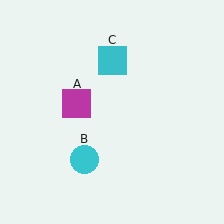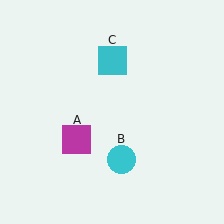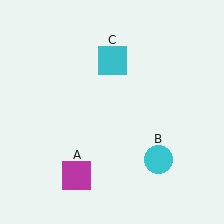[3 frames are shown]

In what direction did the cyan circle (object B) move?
The cyan circle (object B) moved right.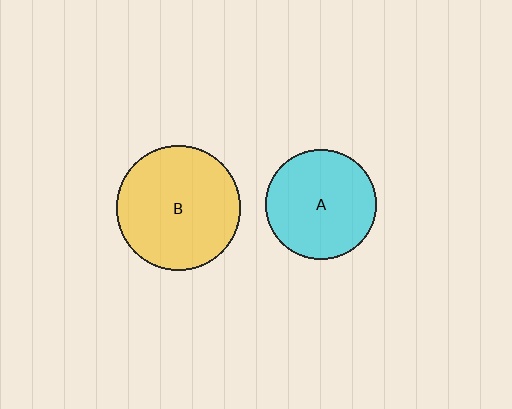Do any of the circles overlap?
No, none of the circles overlap.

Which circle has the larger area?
Circle B (yellow).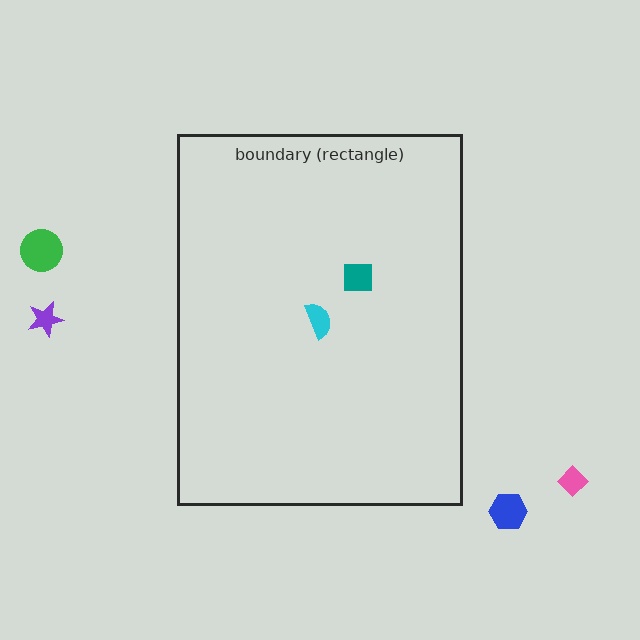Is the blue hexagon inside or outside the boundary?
Outside.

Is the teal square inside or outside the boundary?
Inside.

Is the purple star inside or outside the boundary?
Outside.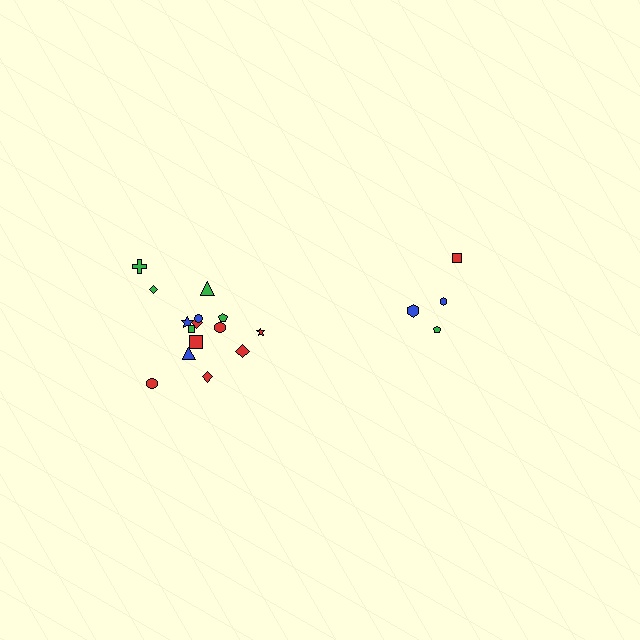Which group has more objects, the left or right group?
The left group.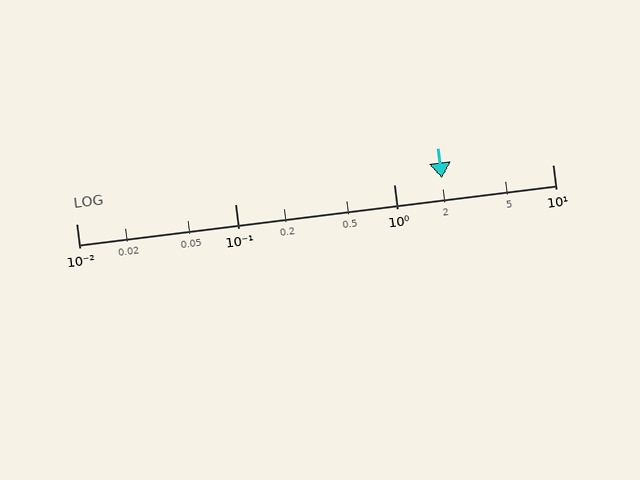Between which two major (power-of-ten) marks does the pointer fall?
The pointer is between 1 and 10.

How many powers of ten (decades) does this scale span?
The scale spans 3 decades, from 0.01 to 10.